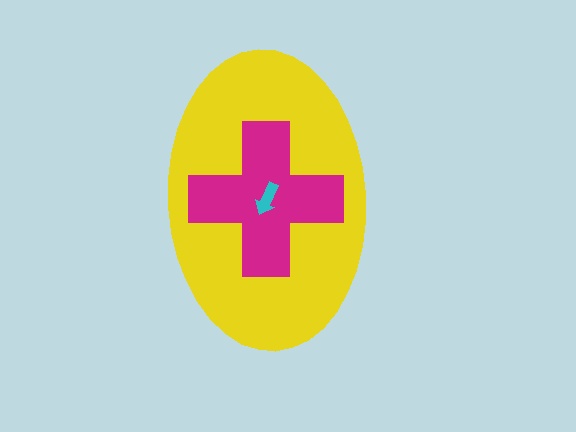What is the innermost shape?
The cyan arrow.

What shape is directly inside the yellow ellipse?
The magenta cross.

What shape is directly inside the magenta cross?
The cyan arrow.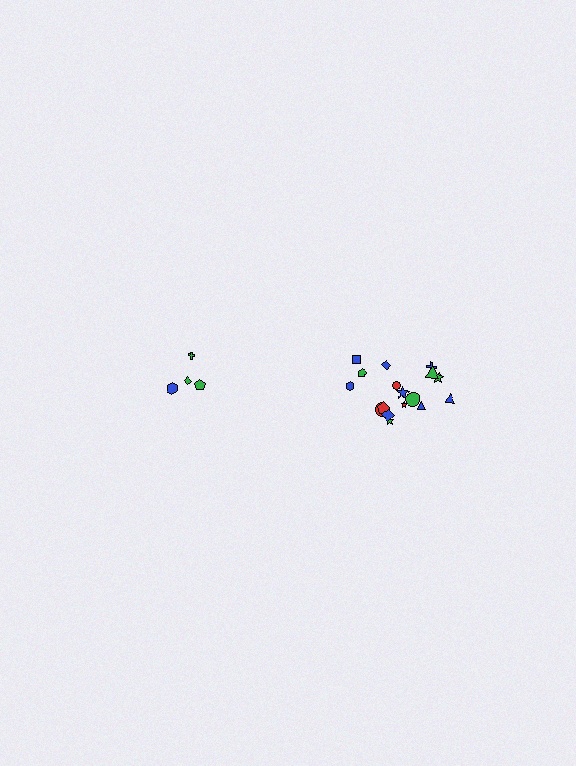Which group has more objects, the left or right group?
The right group.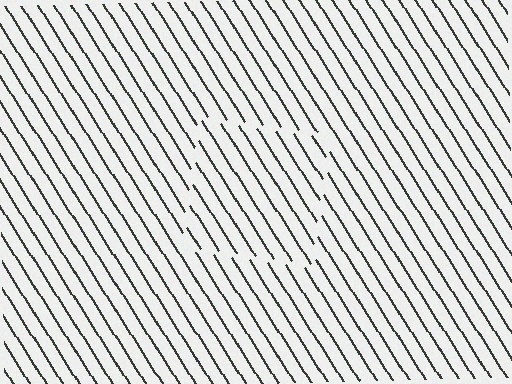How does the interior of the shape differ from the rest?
The interior of the shape contains the same grating, shifted by half a period — the contour is defined by the phase discontinuity where line-ends from the inner and outer gratings abut.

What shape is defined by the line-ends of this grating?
An illusory square. The interior of the shape contains the same grating, shifted by half a period — the contour is defined by the phase discontinuity where line-ends from the inner and outer gratings abut.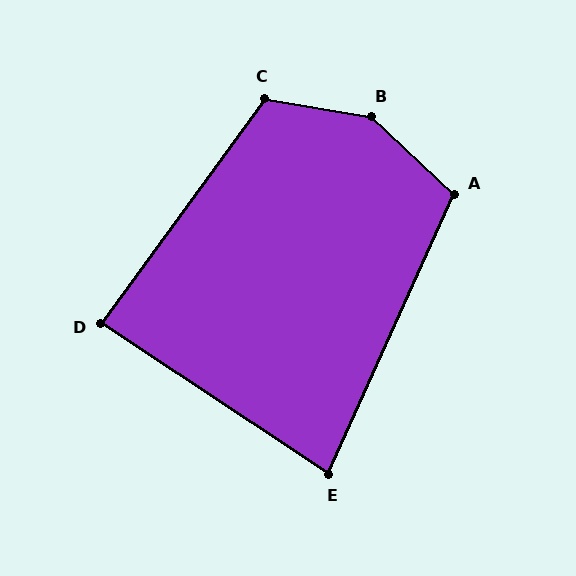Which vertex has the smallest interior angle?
E, at approximately 81 degrees.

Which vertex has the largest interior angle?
B, at approximately 146 degrees.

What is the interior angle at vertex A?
Approximately 109 degrees (obtuse).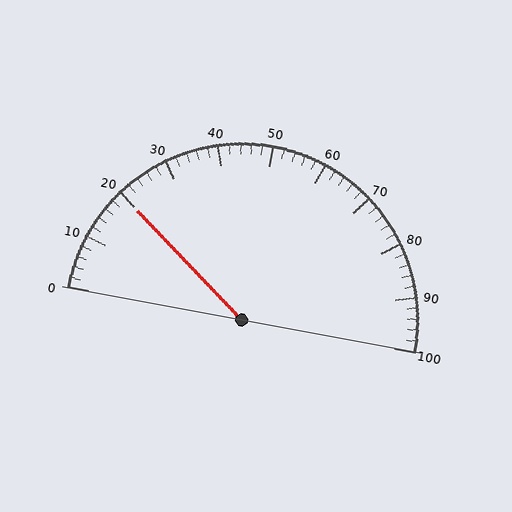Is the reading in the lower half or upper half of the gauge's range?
The reading is in the lower half of the range (0 to 100).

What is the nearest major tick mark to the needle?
The nearest major tick mark is 20.